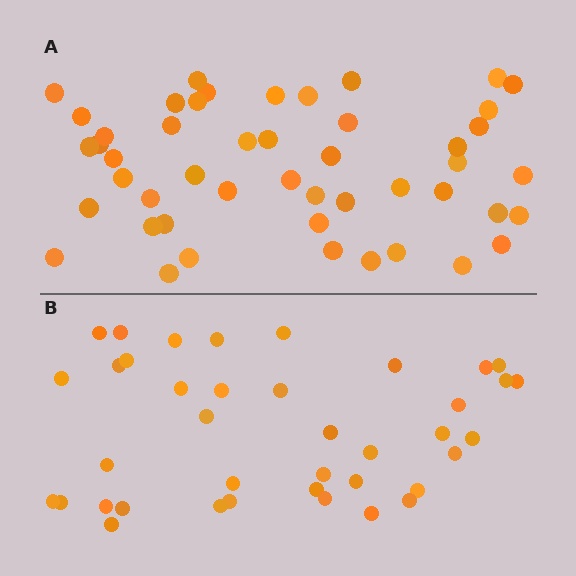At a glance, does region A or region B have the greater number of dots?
Region A (the top region) has more dots.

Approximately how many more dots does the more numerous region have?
Region A has roughly 8 or so more dots than region B.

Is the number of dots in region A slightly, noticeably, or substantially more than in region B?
Region A has only slightly more — the two regions are fairly close. The ratio is roughly 1.2 to 1.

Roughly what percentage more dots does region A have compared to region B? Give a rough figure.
About 25% more.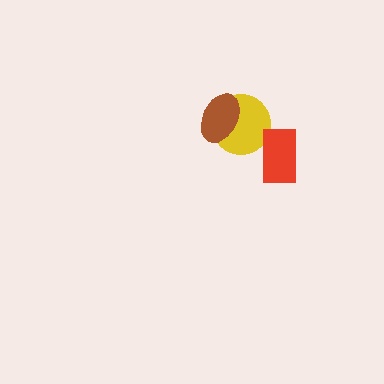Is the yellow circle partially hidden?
Yes, it is partially covered by another shape.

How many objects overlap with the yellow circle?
2 objects overlap with the yellow circle.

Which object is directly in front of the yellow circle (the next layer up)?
The brown ellipse is directly in front of the yellow circle.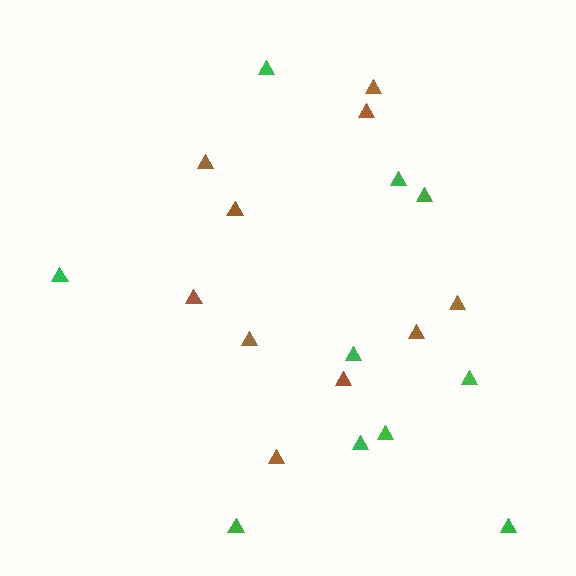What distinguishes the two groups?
There are 2 groups: one group of brown triangles (10) and one group of green triangles (10).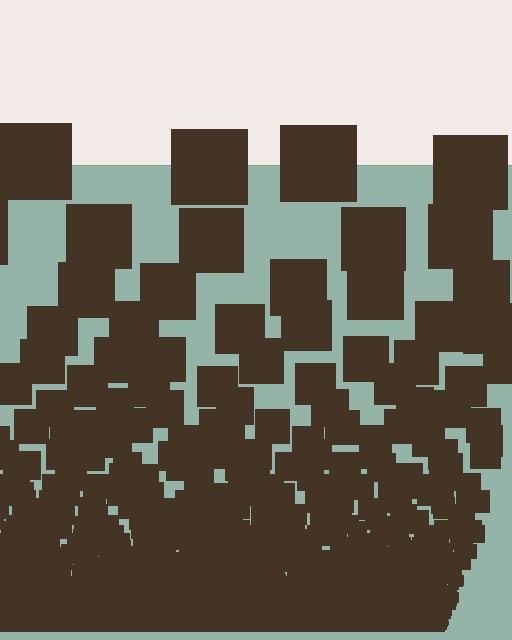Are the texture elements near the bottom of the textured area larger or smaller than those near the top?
Smaller. The gradient is inverted — elements near the bottom are smaller and denser.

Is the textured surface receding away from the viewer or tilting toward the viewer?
The surface appears to tilt toward the viewer. Texture elements get larger and sparser toward the top.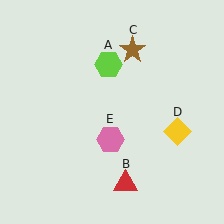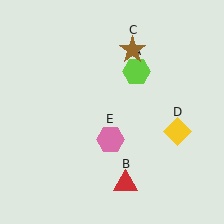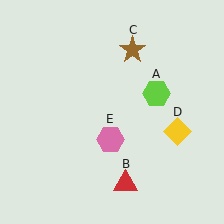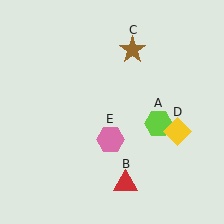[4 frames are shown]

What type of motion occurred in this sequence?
The lime hexagon (object A) rotated clockwise around the center of the scene.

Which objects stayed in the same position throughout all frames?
Red triangle (object B) and brown star (object C) and yellow diamond (object D) and pink hexagon (object E) remained stationary.